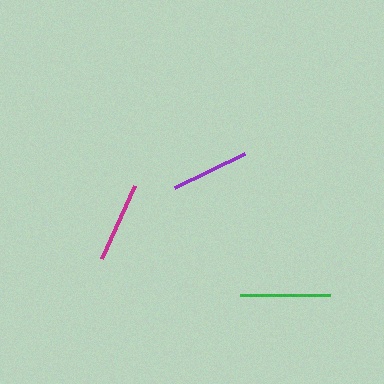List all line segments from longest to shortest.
From longest to shortest: green, magenta, purple.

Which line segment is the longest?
The green line is the longest at approximately 90 pixels.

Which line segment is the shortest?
The purple line is the shortest at approximately 78 pixels.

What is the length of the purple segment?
The purple segment is approximately 78 pixels long.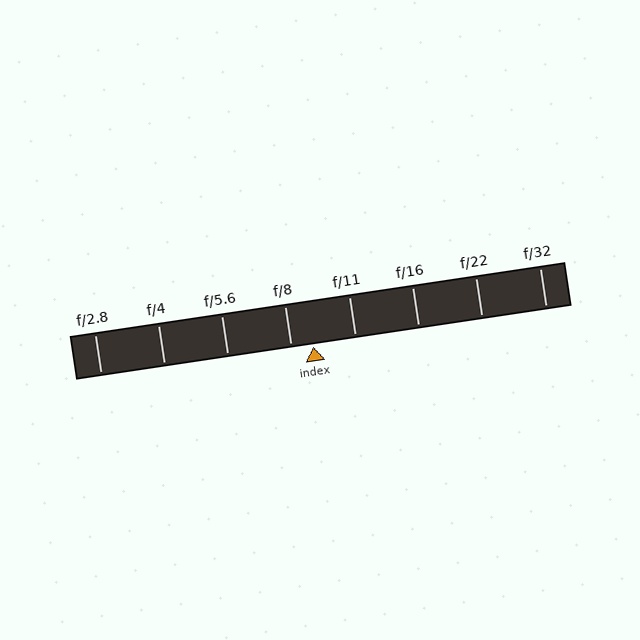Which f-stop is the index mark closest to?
The index mark is closest to f/8.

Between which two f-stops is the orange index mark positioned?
The index mark is between f/8 and f/11.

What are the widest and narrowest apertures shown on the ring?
The widest aperture shown is f/2.8 and the narrowest is f/32.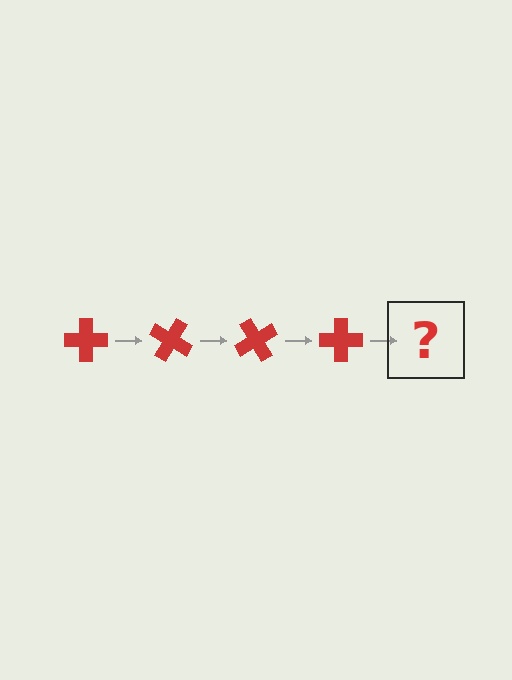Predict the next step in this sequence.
The next step is a red cross rotated 120 degrees.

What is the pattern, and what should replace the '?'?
The pattern is that the cross rotates 30 degrees each step. The '?' should be a red cross rotated 120 degrees.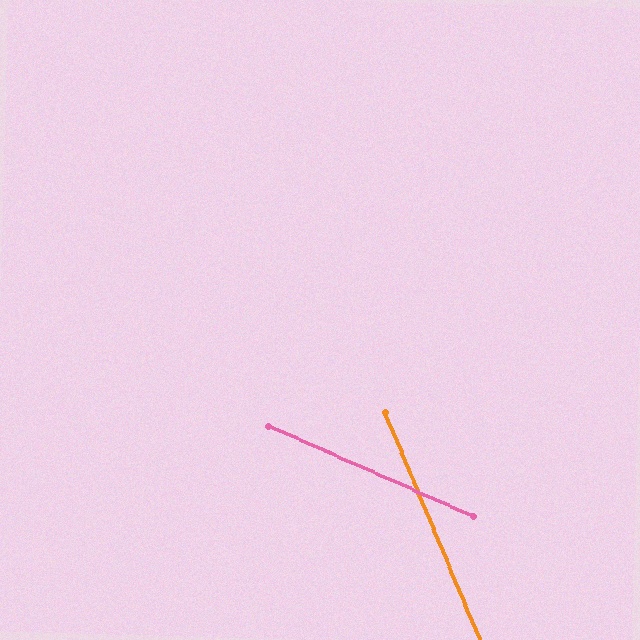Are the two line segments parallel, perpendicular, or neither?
Neither parallel nor perpendicular — they differ by about 44°.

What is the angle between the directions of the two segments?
Approximately 44 degrees.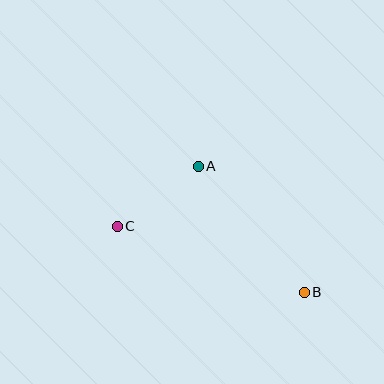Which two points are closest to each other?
Points A and C are closest to each other.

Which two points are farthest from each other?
Points B and C are farthest from each other.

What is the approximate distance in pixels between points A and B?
The distance between A and B is approximately 165 pixels.